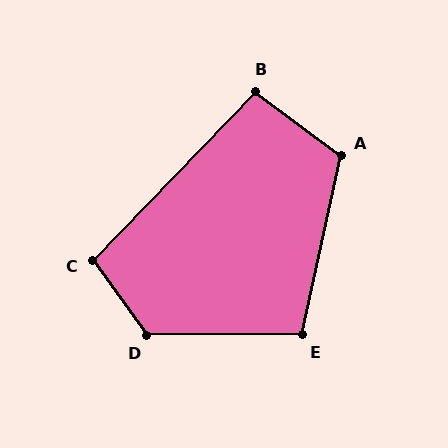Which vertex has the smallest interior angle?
B, at approximately 97 degrees.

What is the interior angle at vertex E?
Approximately 102 degrees (obtuse).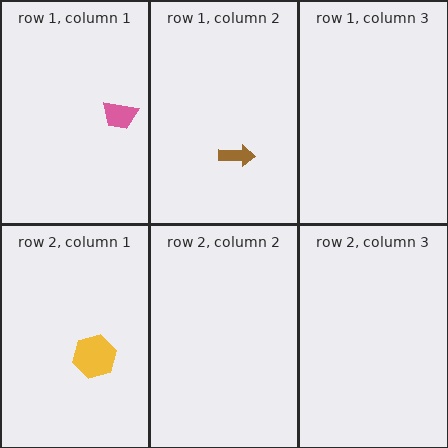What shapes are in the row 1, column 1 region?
The pink trapezoid.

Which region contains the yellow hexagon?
The row 2, column 1 region.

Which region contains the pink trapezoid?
The row 1, column 1 region.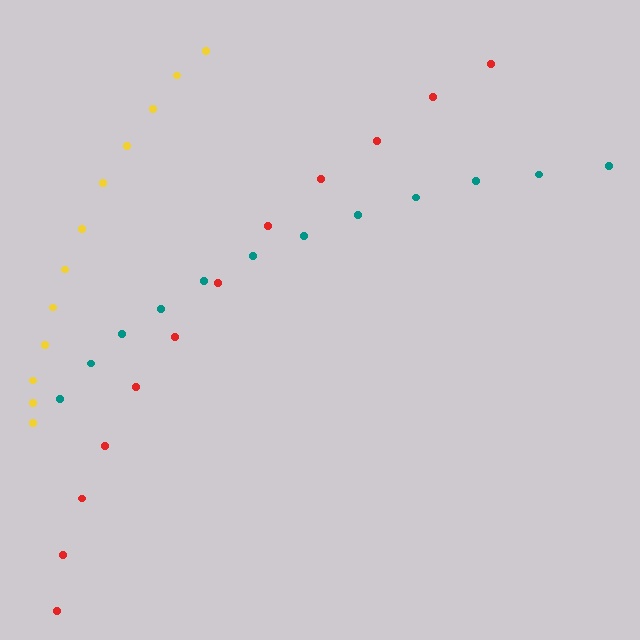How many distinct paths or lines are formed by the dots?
There are 3 distinct paths.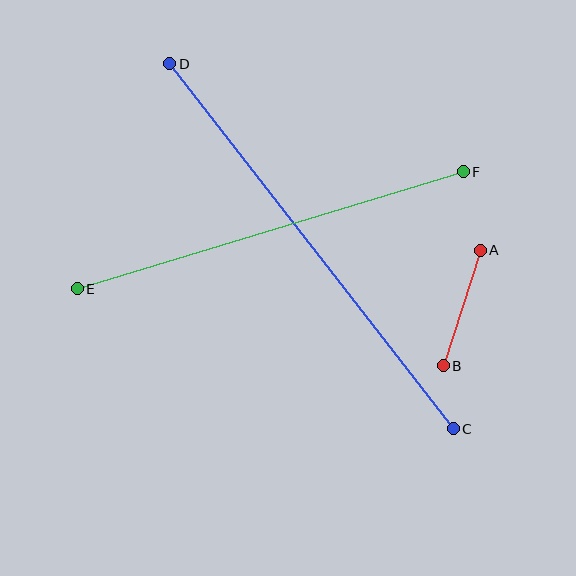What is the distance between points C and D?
The distance is approximately 462 pixels.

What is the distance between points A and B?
The distance is approximately 121 pixels.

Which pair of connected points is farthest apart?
Points C and D are farthest apart.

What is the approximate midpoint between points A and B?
The midpoint is at approximately (462, 308) pixels.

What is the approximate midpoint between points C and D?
The midpoint is at approximately (311, 246) pixels.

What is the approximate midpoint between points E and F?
The midpoint is at approximately (270, 230) pixels.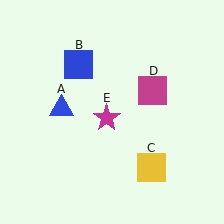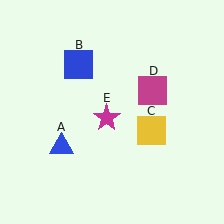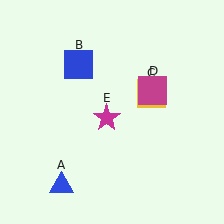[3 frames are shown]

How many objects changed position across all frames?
2 objects changed position: blue triangle (object A), yellow square (object C).